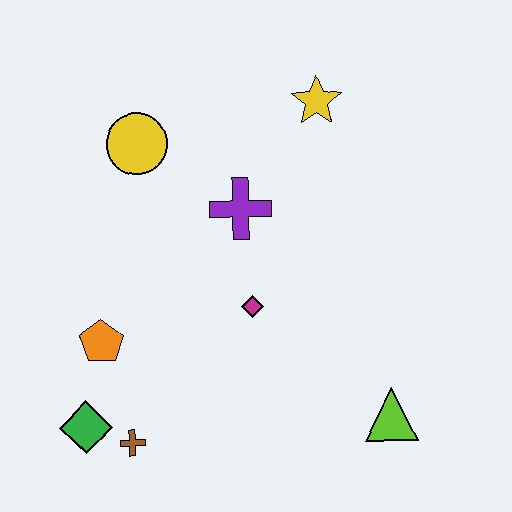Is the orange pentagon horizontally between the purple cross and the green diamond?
Yes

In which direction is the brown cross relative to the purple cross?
The brown cross is below the purple cross.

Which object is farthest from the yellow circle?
The lime triangle is farthest from the yellow circle.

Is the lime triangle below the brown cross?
No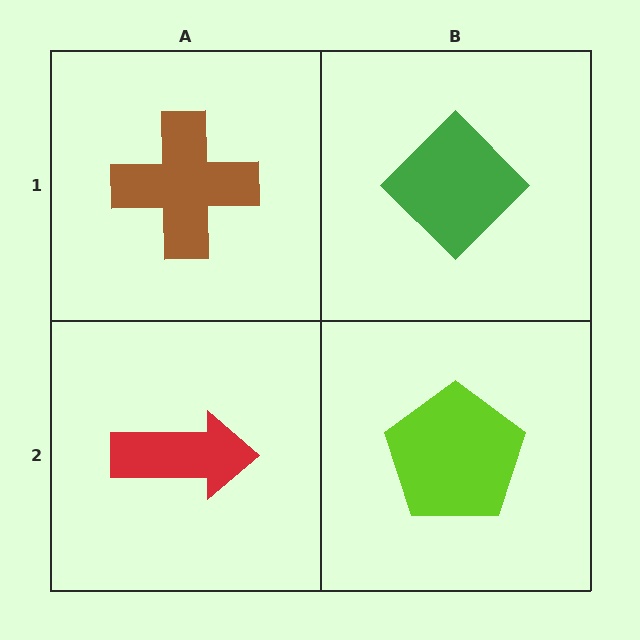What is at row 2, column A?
A red arrow.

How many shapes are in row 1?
2 shapes.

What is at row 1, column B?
A green diamond.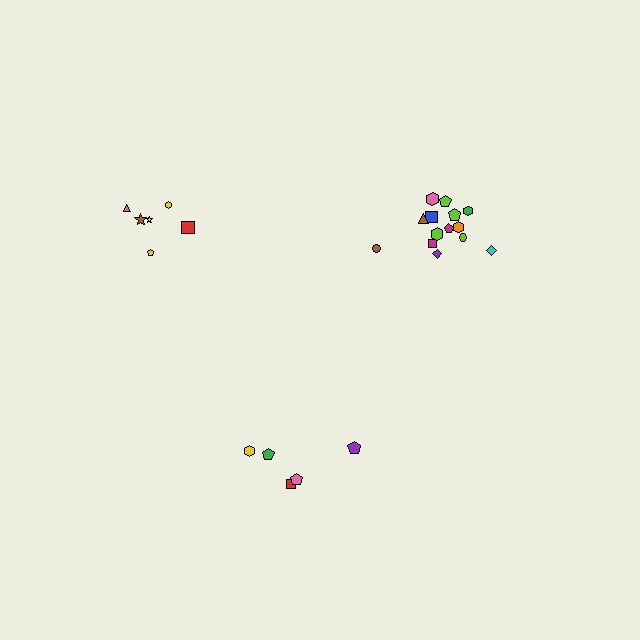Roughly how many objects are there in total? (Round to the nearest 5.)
Roughly 25 objects in total.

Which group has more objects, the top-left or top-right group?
The top-right group.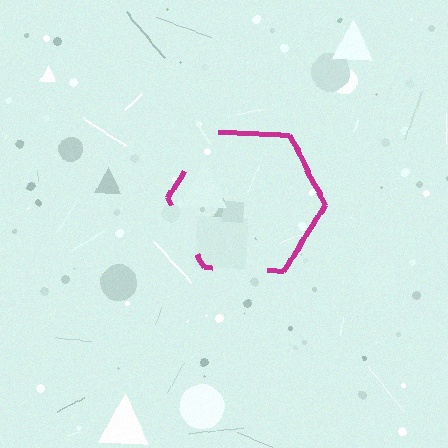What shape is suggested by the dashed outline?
The dashed outline suggests a hexagon.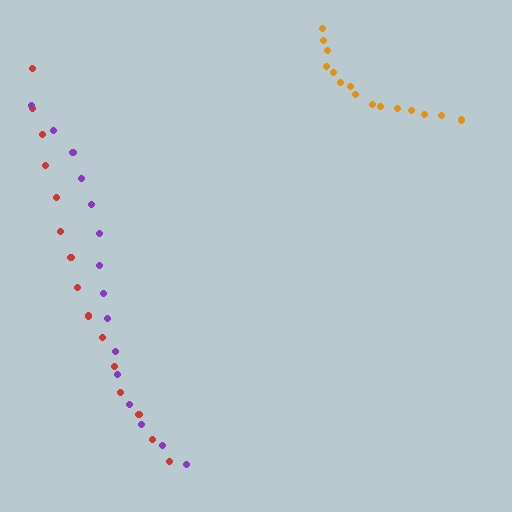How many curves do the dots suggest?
There are 3 distinct paths.